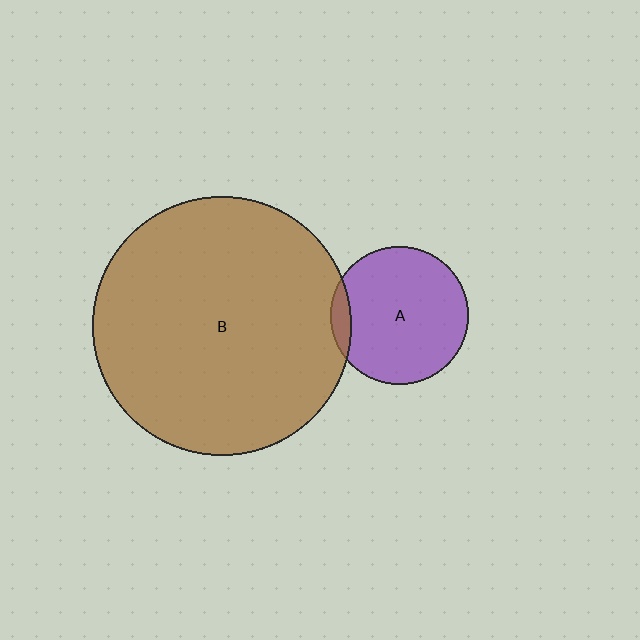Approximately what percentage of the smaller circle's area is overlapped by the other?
Approximately 10%.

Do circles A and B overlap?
Yes.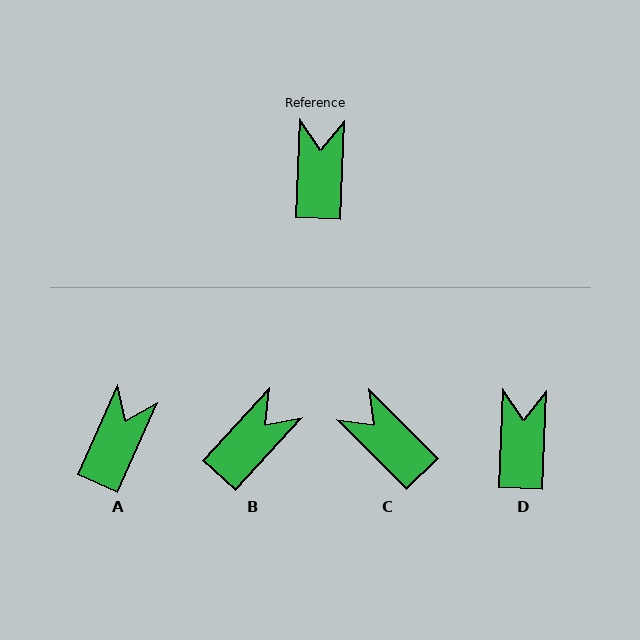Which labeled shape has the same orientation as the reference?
D.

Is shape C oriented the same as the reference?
No, it is off by about 47 degrees.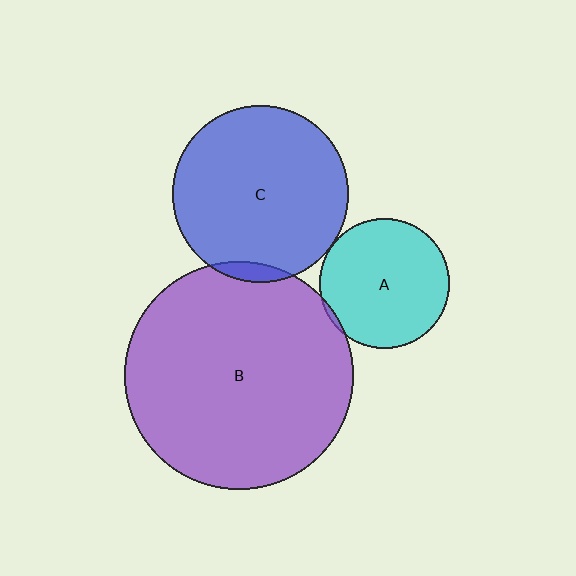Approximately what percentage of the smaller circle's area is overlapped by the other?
Approximately 5%.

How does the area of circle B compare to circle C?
Approximately 1.7 times.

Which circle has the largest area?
Circle B (purple).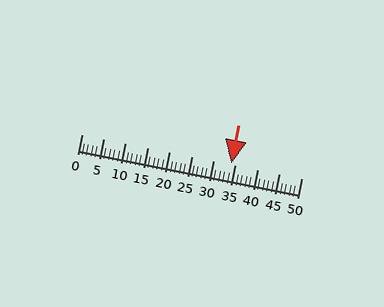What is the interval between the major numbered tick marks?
The major tick marks are spaced 5 units apart.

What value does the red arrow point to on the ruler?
The red arrow points to approximately 34.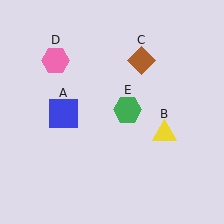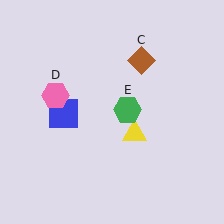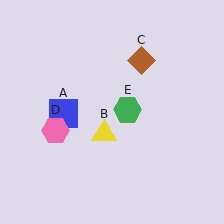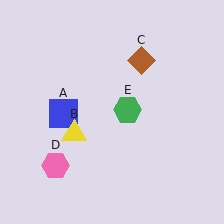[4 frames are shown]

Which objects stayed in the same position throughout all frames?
Blue square (object A) and brown diamond (object C) and green hexagon (object E) remained stationary.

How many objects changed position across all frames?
2 objects changed position: yellow triangle (object B), pink hexagon (object D).